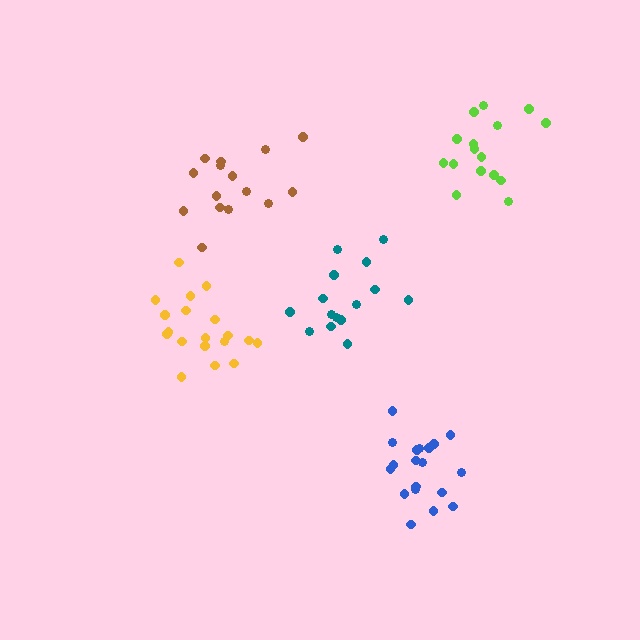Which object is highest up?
The lime cluster is topmost.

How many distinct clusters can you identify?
There are 5 distinct clusters.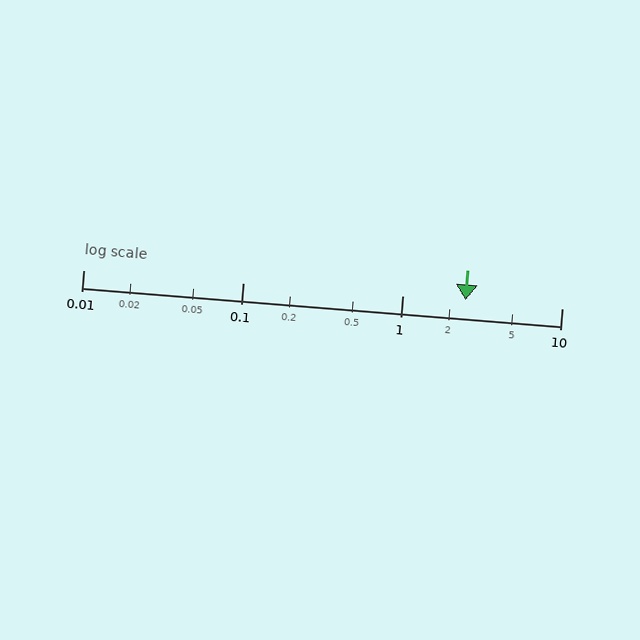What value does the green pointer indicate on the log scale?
The pointer indicates approximately 2.5.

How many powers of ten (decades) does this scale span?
The scale spans 3 decades, from 0.01 to 10.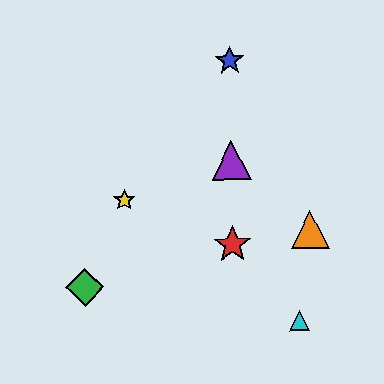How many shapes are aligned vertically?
3 shapes (the red star, the blue star, the purple triangle) are aligned vertically.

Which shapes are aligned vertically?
The red star, the blue star, the purple triangle are aligned vertically.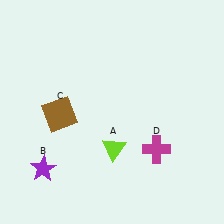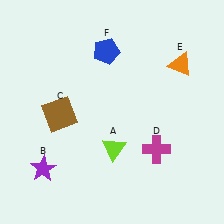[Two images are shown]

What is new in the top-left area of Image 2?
A blue pentagon (F) was added in the top-left area of Image 2.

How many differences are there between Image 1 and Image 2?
There are 2 differences between the two images.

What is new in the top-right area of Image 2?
An orange triangle (E) was added in the top-right area of Image 2.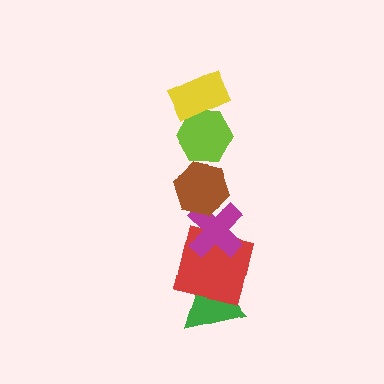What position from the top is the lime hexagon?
The lime hexagon is 2nd from the top.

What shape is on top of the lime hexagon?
The yellow rectangle is on top of the lime hexagon.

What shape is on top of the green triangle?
The red square is on top of the green triangle.